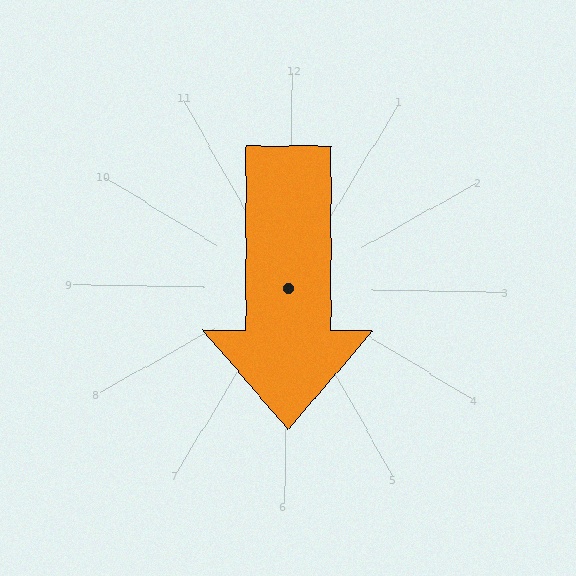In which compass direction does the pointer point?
South.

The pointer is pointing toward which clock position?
Roughly 6 o'clock.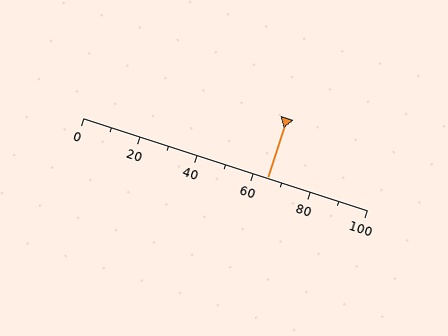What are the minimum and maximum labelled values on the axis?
The axis runs from 0 to 100.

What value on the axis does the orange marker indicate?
The marker indicates approximately 65.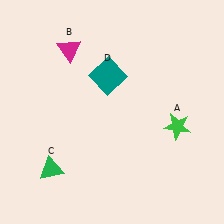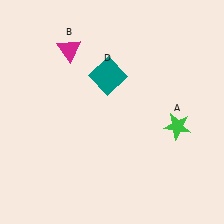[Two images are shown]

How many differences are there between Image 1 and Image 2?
There is 1 difference between the two images.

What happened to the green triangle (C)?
The green triangle (C) was removed in Image 2. It was in the bottom-left area of Image 1.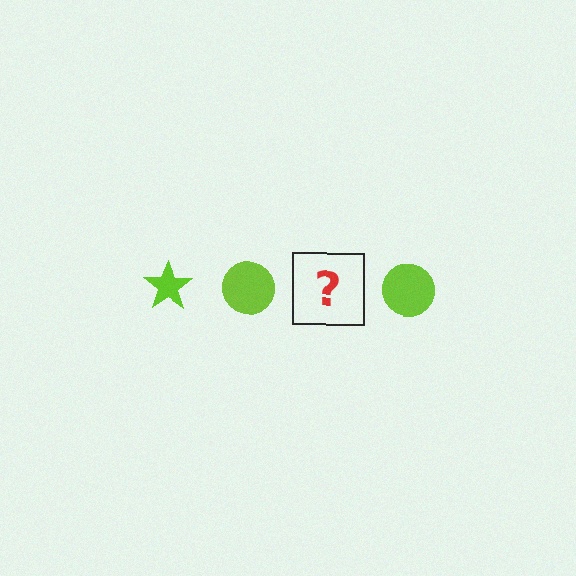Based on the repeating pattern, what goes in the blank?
The blank should be a lime star.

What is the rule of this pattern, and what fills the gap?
The rule is that the pattern cycles through star, circle shapes in lime. The gap should be filled with a lime star.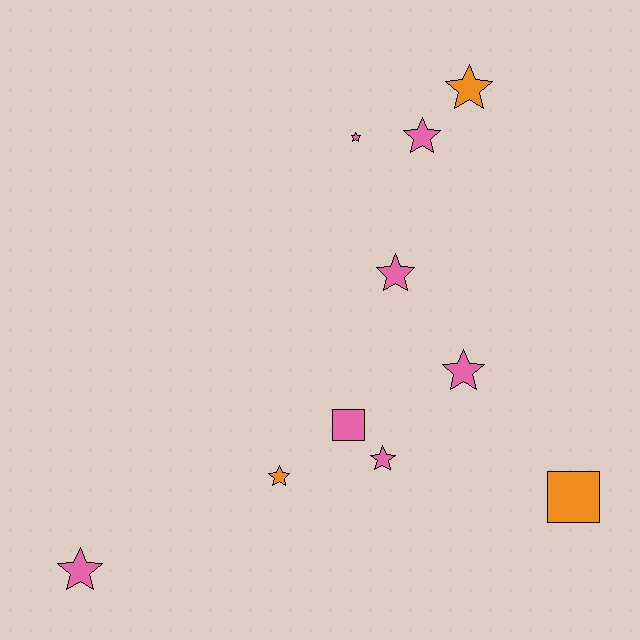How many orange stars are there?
There are 2 orange stars.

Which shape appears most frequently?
Star, with 8 objects.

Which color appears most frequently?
Pink, with 7 objects.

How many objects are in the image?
There are 10 objects.